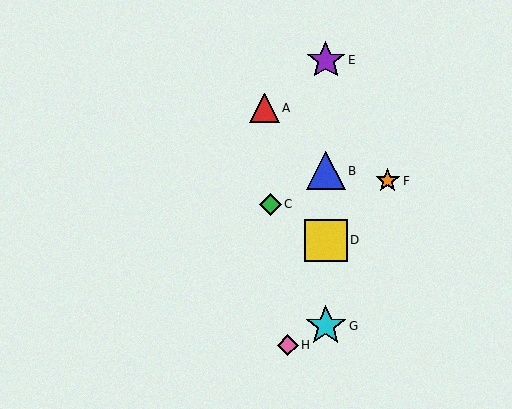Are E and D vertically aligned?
Yes, both are at x≈326.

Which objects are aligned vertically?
Objects B, D, E, G are aligned vertically.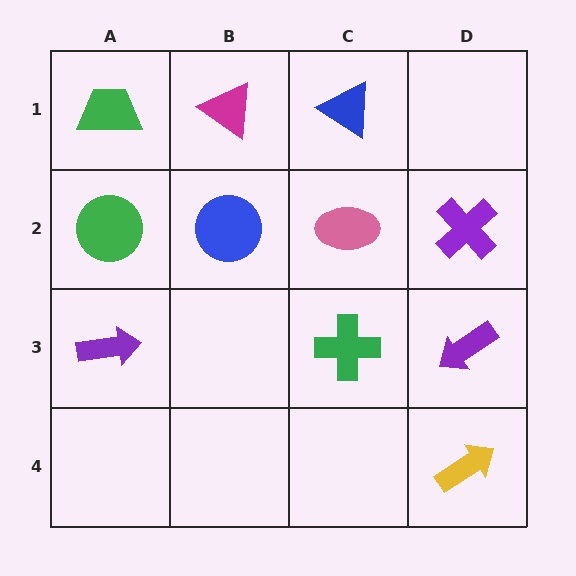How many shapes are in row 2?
4 shapes.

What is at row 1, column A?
A green trapezoid.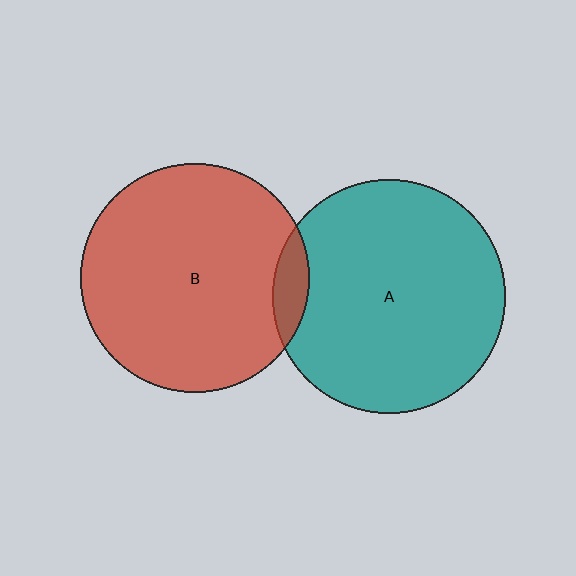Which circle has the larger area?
Circle A (teal).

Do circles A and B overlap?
Yes.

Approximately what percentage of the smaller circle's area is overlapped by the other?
Approximately 5%.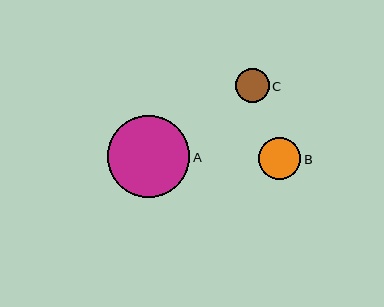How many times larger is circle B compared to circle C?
Circle B is approximately 1.2 times the size of circle C.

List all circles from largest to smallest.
From largest to smallest: A, B, C.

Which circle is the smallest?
Circle C is the smallest with a size of approximately 34 pixels.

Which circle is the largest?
Circle A is the largest with a size of approximately 82 pixels.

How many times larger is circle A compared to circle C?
Circle A is approximately 2.4 times the size of circle C.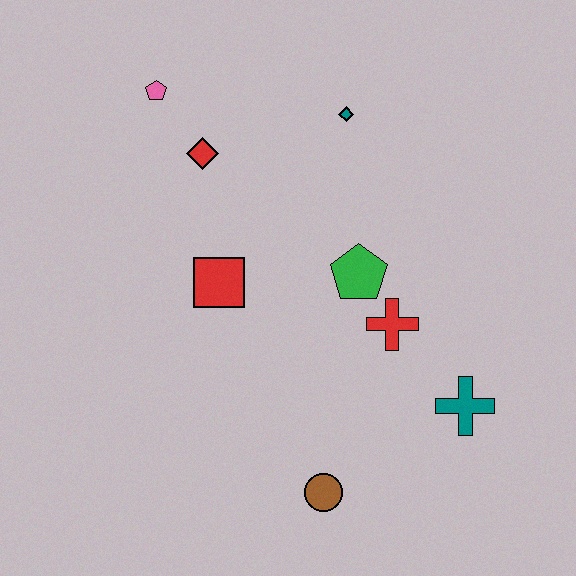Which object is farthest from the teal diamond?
The brown circle is farthest from the teal diamond.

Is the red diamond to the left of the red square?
Yes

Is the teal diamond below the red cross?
No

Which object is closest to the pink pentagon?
The red diamond is closest to the pink pentagon.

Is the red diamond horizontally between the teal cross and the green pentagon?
No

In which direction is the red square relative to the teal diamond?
The red square is below the teal diamond.